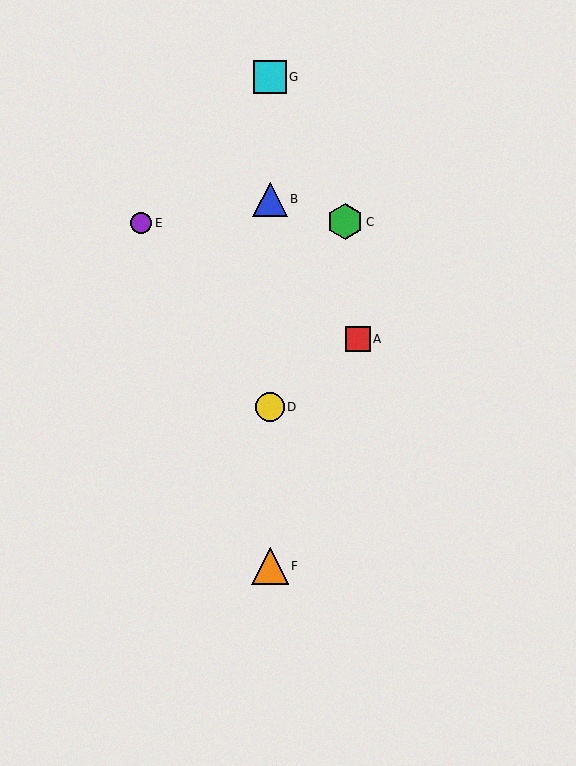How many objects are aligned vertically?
4 objects (B, D, F, G) are aligned vertically.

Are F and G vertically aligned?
Yes, both are at x≈270.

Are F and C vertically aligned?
No, F is at x≈270 and C is at x≈345.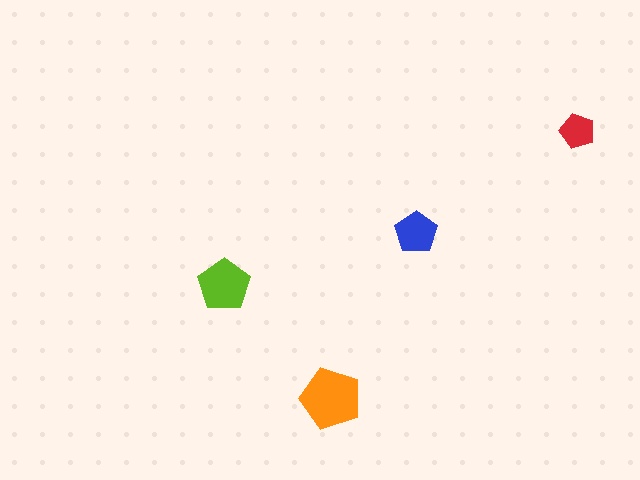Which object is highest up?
The red pentagon is topmost.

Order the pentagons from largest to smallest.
the orange one, the lime one, the blue one, the red one.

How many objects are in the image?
There are 4 objects in the image.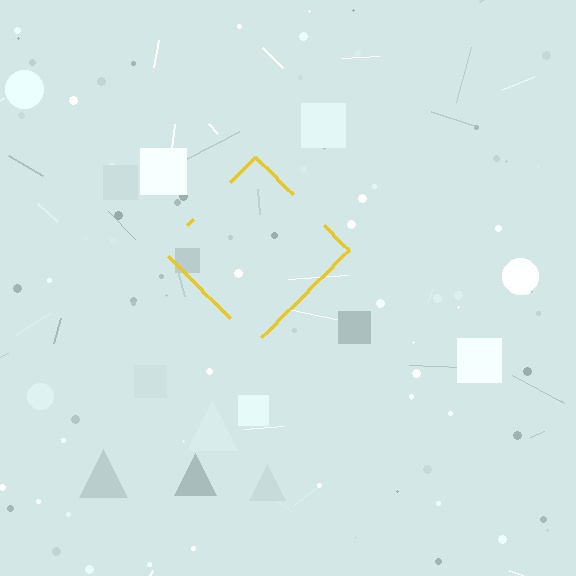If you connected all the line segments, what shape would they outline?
They would outline a diamond.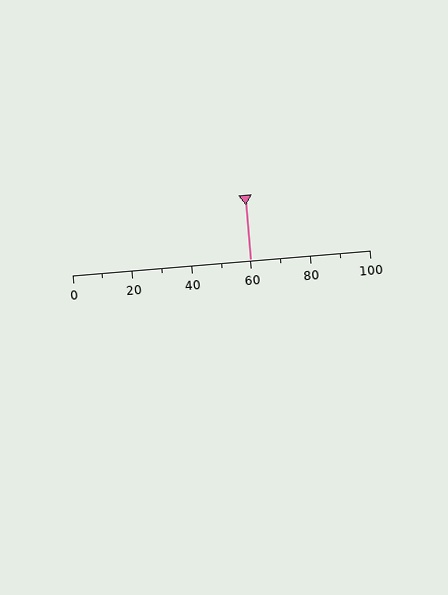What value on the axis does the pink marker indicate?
The marker indicates approximately 60.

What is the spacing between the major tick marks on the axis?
The major ticks are spaced 20 apart.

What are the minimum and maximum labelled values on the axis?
The axis runs from 0 to 100.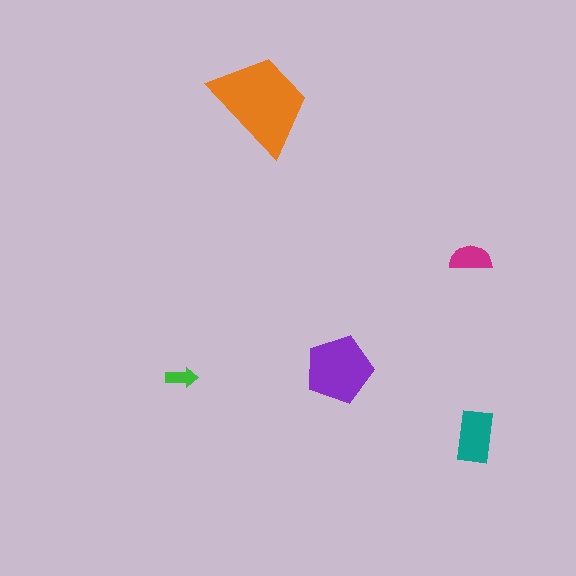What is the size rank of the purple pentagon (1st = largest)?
2nd.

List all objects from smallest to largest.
The green arrow, the magenta semicircle, the teal rectangle, the purple pentagon, the orange trapezoid.